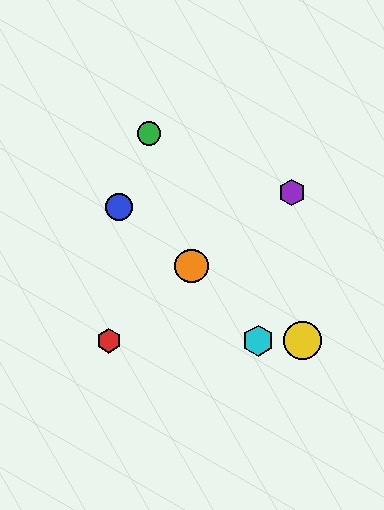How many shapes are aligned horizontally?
3 shapes (the red hexagon, the yellow circle, the cyan hexagon) are aligned horizontally.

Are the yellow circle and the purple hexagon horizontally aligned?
No, the yellow circle is at y≈341 and the purple hexagon is at y≈193.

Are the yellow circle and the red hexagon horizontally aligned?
Yes, both are at y≈341.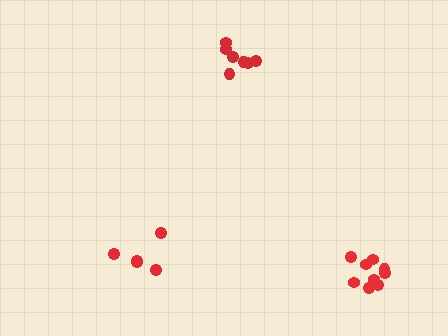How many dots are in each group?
Group 1: 9 dots, Group 2: 5 dots, Group 3: 7 dots (21 total).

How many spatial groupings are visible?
There are 3 spatial groupings.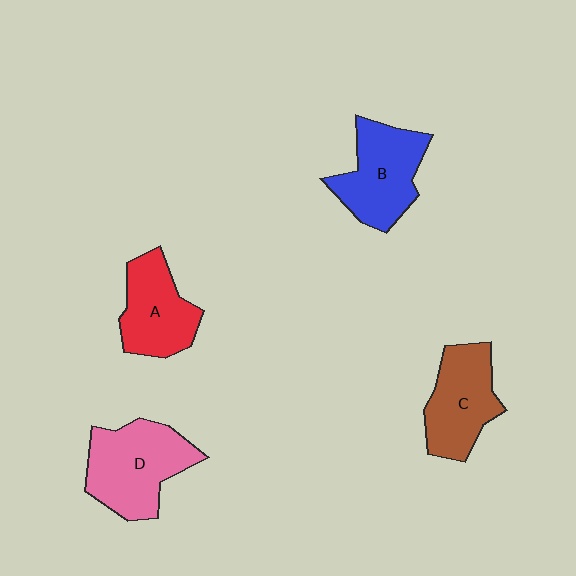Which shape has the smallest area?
Shape A (red).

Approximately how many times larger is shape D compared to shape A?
Approximately 1.3 times.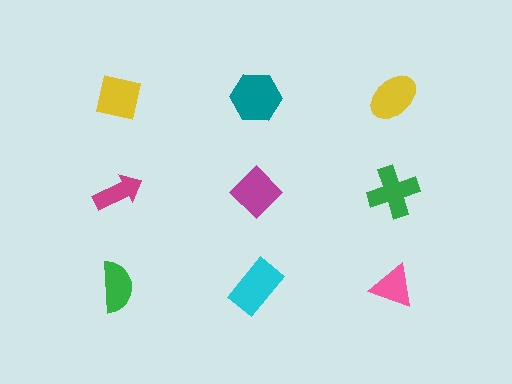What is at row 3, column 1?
A green semicircle.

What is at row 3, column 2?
A cyan rectangle.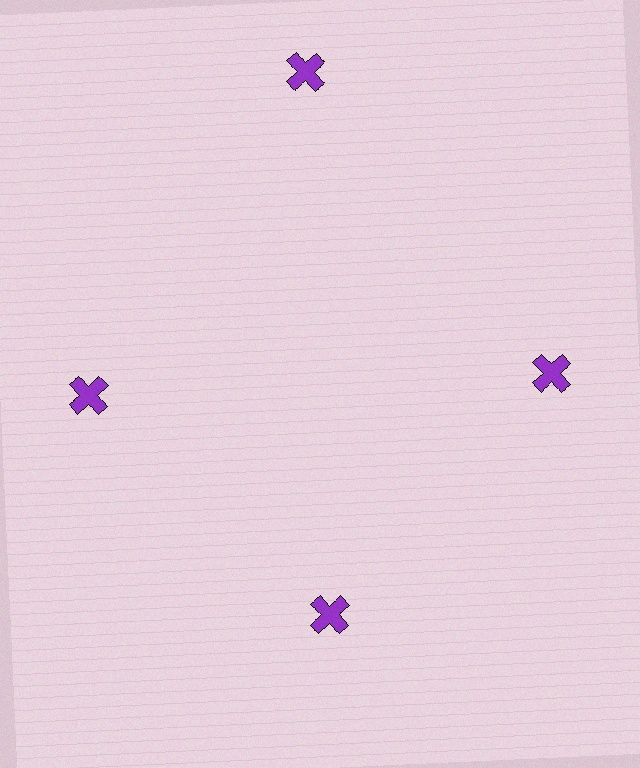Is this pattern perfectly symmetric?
No. The 4 purple crosses are arranged in a ring, but one element near the 12 o'clock position is pushed outward from the center, breaking the 4-fold rotational symmetry.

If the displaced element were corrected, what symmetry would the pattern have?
It would have 4-fold rotational symmetry — the pattern would map onto itself every 90 degrees.